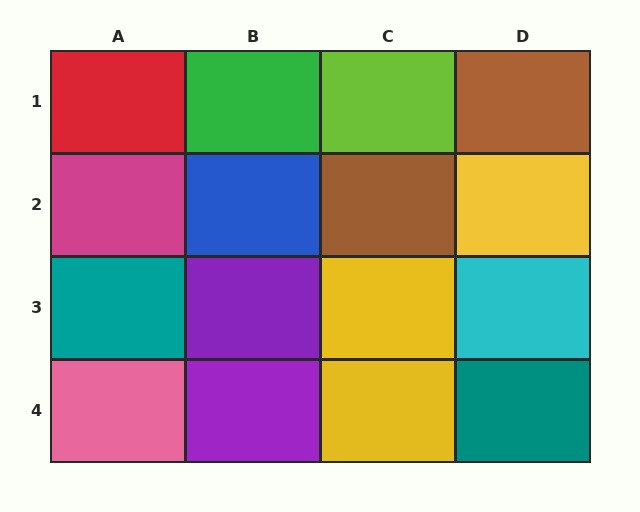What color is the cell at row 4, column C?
Yellow.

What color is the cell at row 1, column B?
Green.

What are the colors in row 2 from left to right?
Magenta, blue, brown, yellow.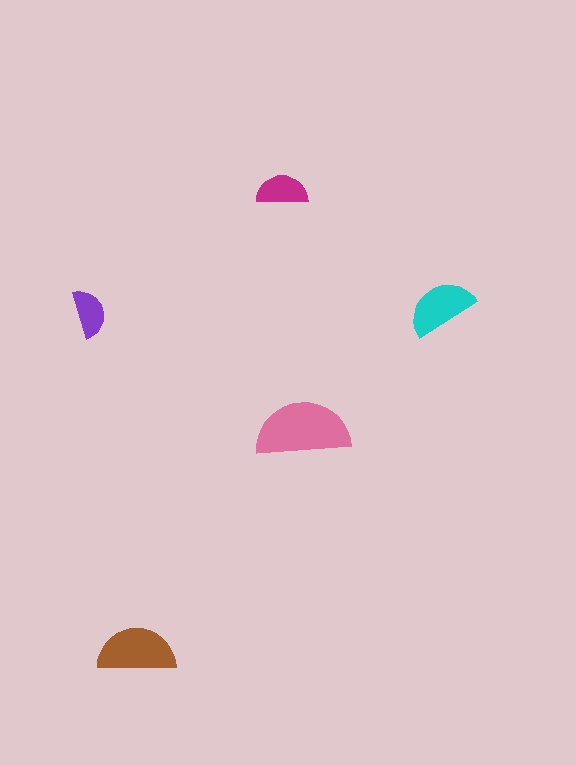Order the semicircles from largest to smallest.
the pink one, the brown one, the cyan one, the magenta one, the purple one.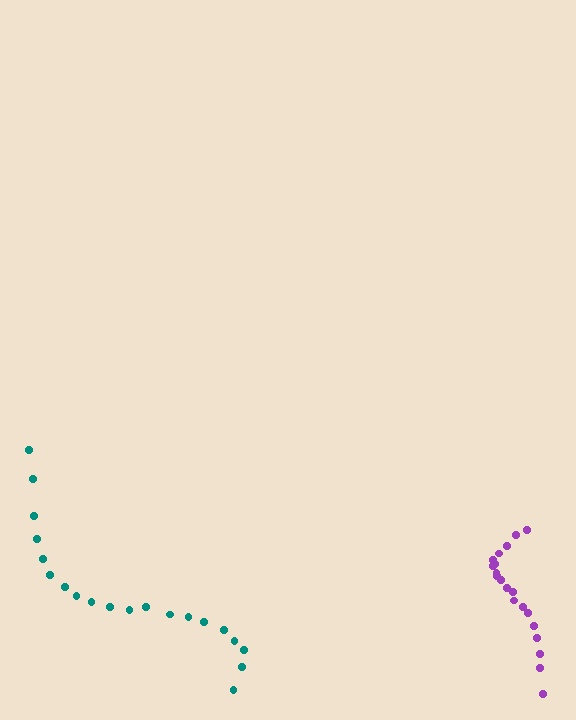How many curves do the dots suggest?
There are 2 distinct paths.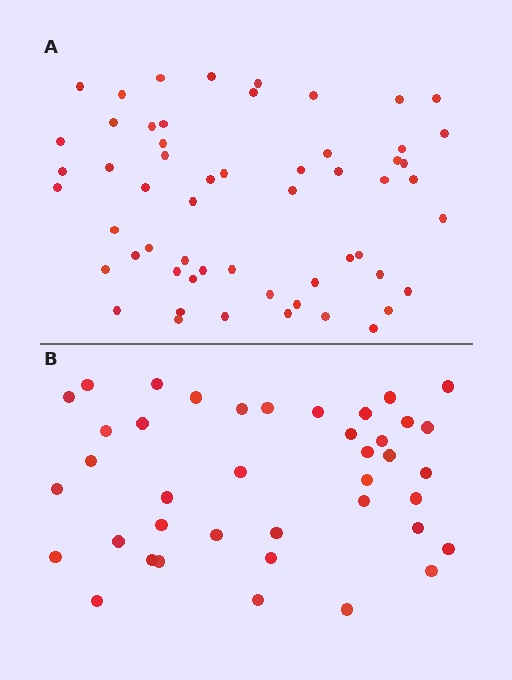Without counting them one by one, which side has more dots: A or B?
Region A (the top region) has more dots.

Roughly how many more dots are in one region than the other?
Region A has approximately 15 more dots than region B.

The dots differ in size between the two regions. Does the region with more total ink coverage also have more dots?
No. Region B has more total ink coverage because its dots are larger, but region A actually contains more individual dots. Total area can be misleading — the number of items is what matters here.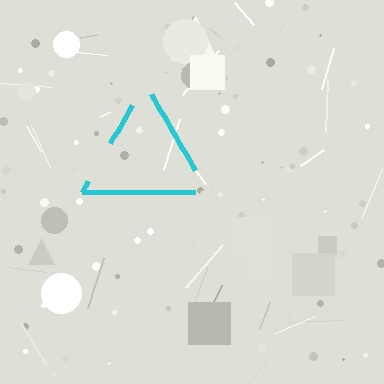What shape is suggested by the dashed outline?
The dashed outline suggests a triangle.